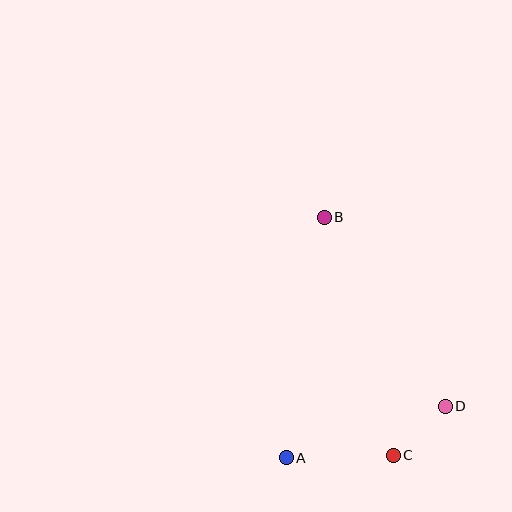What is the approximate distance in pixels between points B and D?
The distance between B and D is approximately 225 pixels.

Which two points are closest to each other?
Points C and D are closest to each other.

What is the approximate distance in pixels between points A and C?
The distance between A and C is approximately 107 pixels.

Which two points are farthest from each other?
Points B and C are farthest from each other.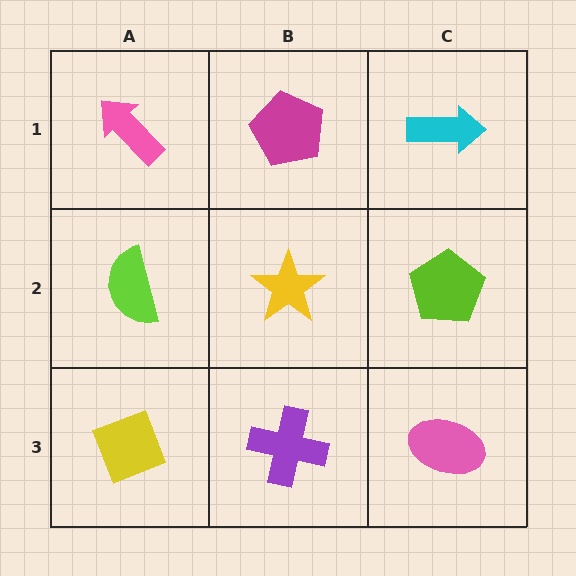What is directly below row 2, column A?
A yellow diamond.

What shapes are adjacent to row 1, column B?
A yellow star (row 2, column B), a pink arrow (row 1, column A), a cyan arrow (row 1, column C).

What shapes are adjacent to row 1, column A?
A lime semicircle (row 2, column A), a magenta pentagon (row 1, column B).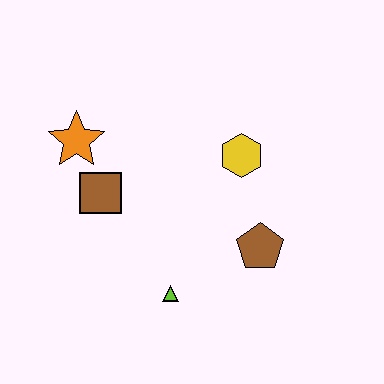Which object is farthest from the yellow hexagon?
The orange star is farthest from the yellow hexagon.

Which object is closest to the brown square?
The orange star is closest to the brown square.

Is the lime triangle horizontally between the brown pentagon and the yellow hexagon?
No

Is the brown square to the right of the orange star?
Yes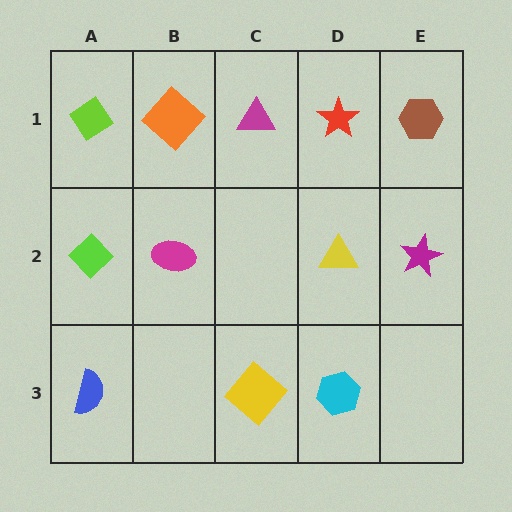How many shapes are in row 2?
4 shapes.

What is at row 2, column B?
A magenta ellipse.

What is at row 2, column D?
A yellow triangle.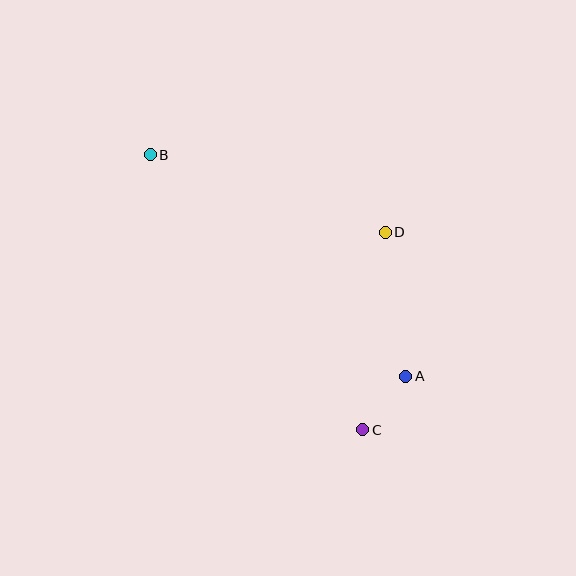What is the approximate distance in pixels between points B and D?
The distance between B and D is approximately 248 pixels.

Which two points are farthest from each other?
Points B and C are farthest from each other.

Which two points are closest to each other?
Points A and C are closest to each other.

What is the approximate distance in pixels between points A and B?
The distance between A and B is approximately 339 pixels.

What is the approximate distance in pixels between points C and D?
The distance between C and D is approximately 199 pixels.